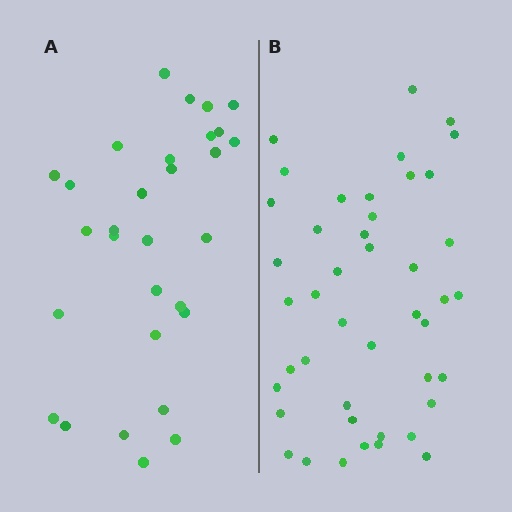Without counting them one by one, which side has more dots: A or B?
Region B (the right region) has more dots.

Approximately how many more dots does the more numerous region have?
Region B has approximately 15 more dots than region A.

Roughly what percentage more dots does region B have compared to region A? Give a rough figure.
About 45% more.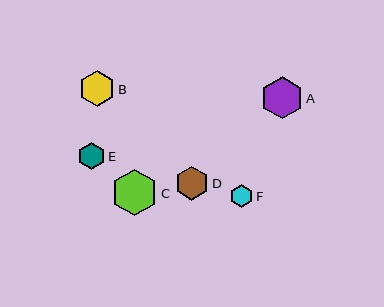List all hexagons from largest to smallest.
From largest to smallest: C, A, B, D, E, F.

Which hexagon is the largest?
Hexagon C is the largest with a size of approximately 47 pixels.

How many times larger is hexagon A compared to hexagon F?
Hexagon A is approximately 1.8 times the size of hexagon F.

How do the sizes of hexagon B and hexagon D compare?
Hexagon B and hexagon D are approximately the same size.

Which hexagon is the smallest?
Hexagon F is the smallest with a size of approximately 23 pixels.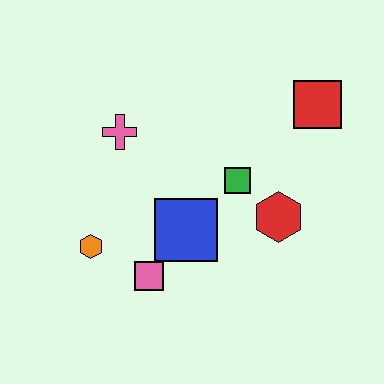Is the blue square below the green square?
Yes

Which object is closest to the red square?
The green square is closest to the red square.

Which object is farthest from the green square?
The orange hexagon is farthest from the green square.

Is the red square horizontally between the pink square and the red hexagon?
No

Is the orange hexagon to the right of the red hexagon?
No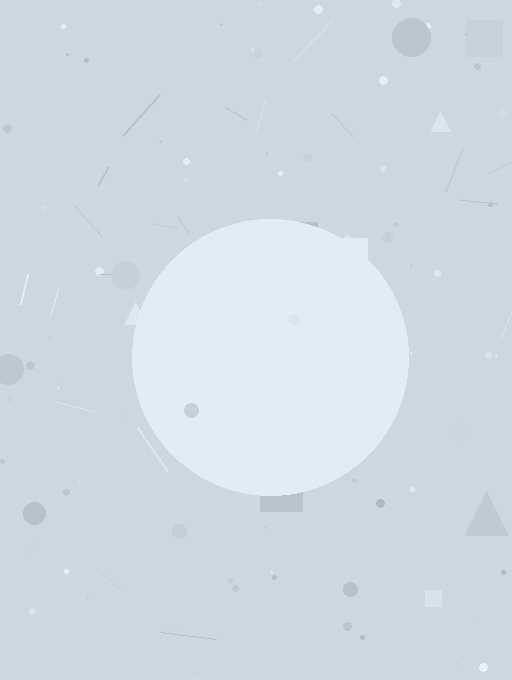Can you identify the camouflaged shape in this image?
The camouflaged shape is a circle.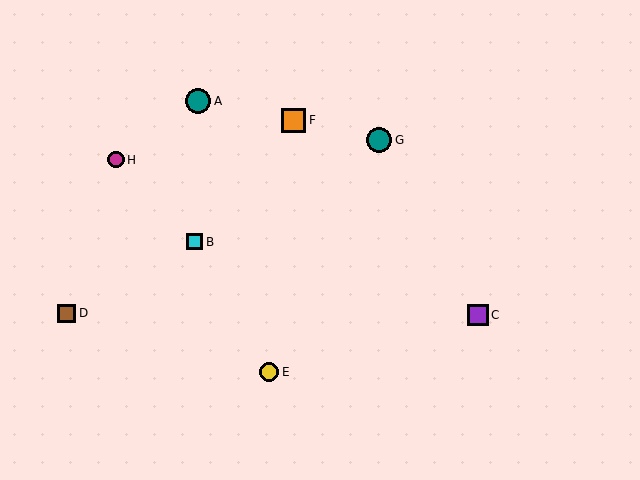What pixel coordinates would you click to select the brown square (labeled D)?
Click at (66, 313) to select the brown square D.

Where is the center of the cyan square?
The center of the cyan square is at (194, 242).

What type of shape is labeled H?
Shape H is a magenta circle.